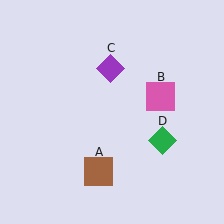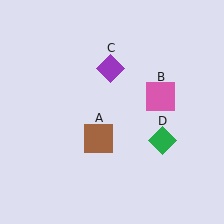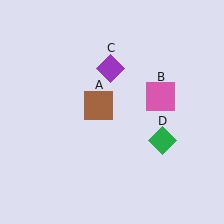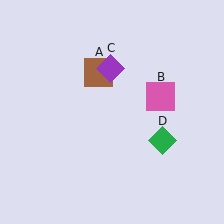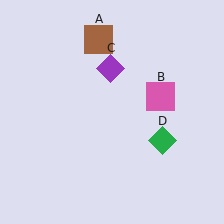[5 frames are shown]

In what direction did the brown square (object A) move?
The brown square (object A) moved up.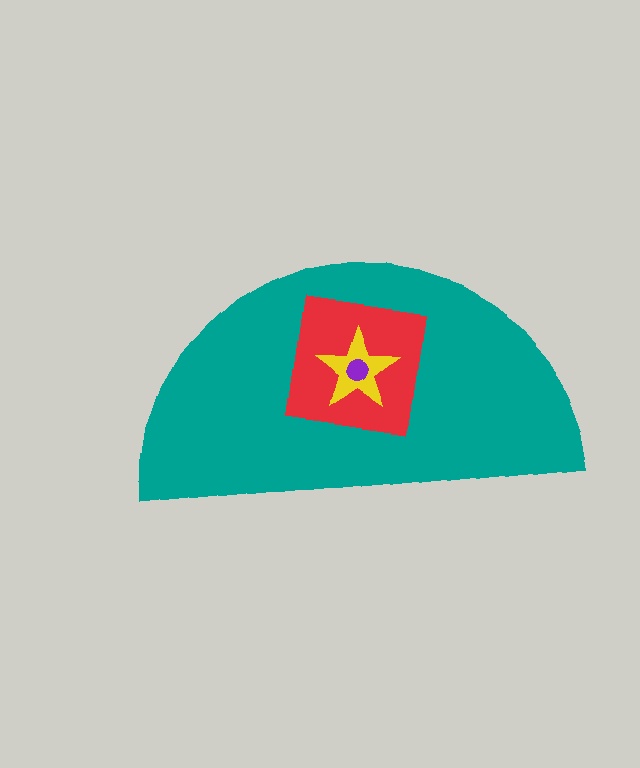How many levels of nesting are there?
4.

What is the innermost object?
The purple circle.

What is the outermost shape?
The teal semicircle.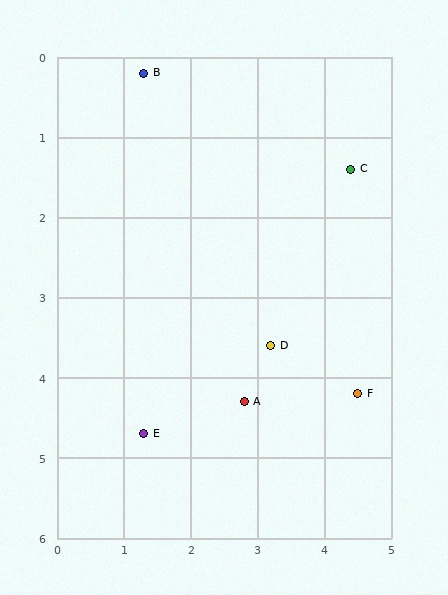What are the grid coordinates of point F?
Point F is at approximately (4.5, 4.2).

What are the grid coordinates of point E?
Point E is at approximately (1.3, 4.7).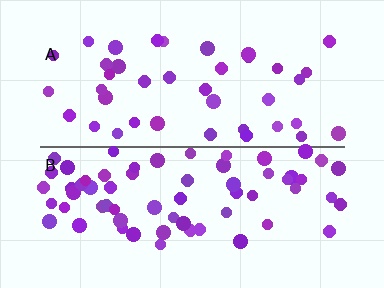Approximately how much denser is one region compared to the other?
Approximately 1.6× — region B over region A.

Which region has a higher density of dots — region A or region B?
B (the bottom).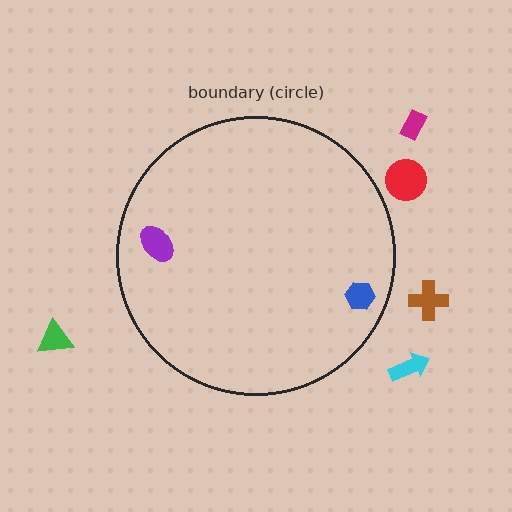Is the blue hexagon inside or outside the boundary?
Inside.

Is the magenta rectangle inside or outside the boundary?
Outside.